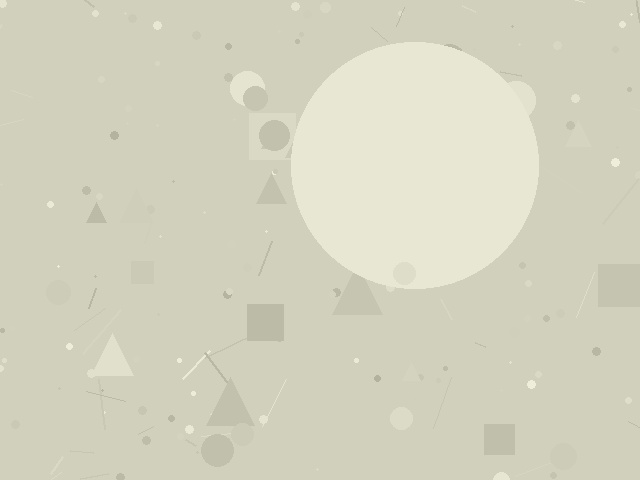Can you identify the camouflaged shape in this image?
The camouflaged shape is a circle.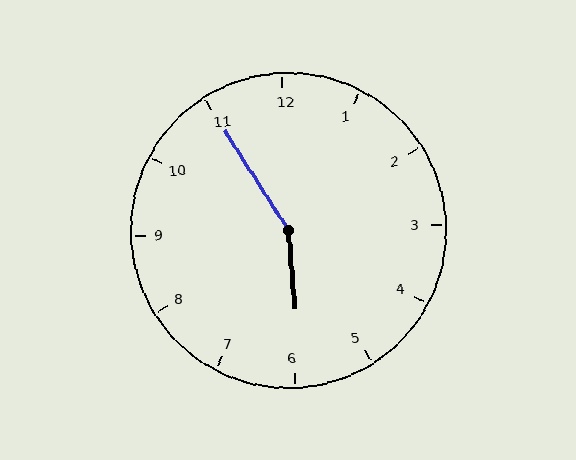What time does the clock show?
5:55.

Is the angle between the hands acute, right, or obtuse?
It is obtuse.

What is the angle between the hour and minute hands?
Approximately 152 degrees.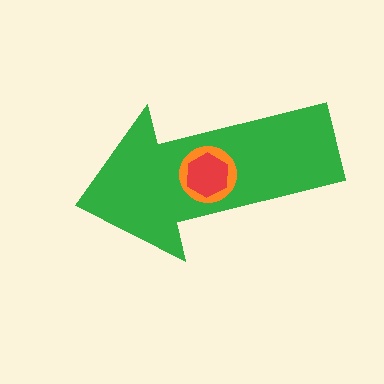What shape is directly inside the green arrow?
The orange circle.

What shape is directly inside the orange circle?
The red hexagon.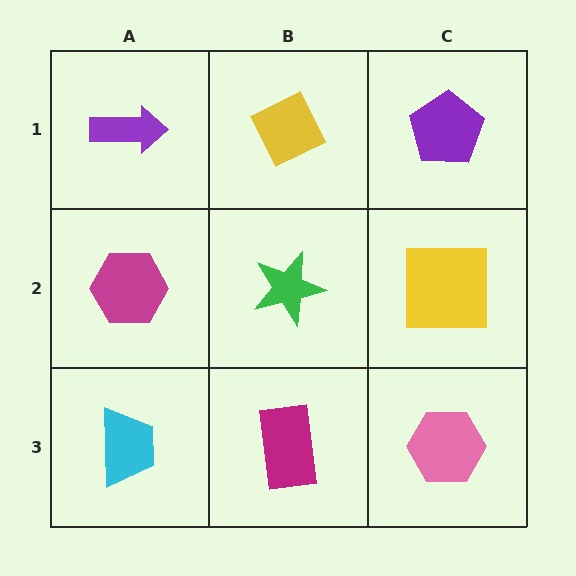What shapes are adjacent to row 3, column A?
A magenta hexagon (row 2, column A), a magenta rectangle (row 3, column B).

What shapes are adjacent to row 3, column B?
A green star (row 2, column B), a cyan trapezoid (row 3, column A), a pink hexagon (row 3, column C).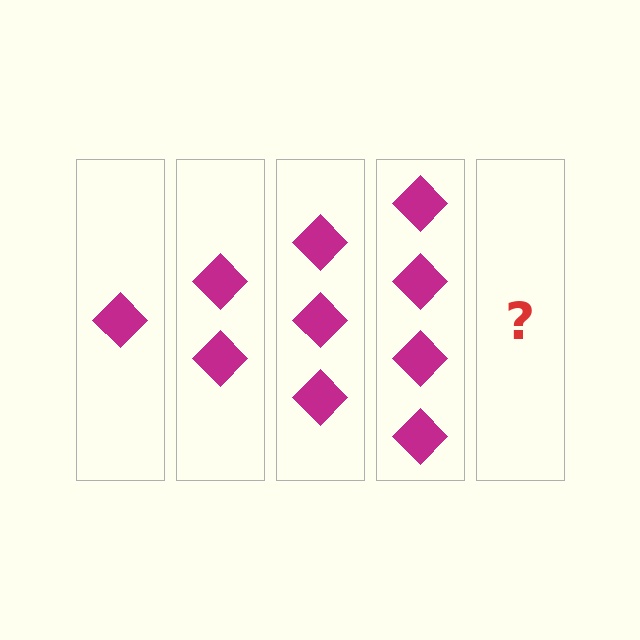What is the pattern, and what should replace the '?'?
The pattern is that each step adds one more diamond. The '?' should be 5 diamonds.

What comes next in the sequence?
The next element should be 5 diamonds.